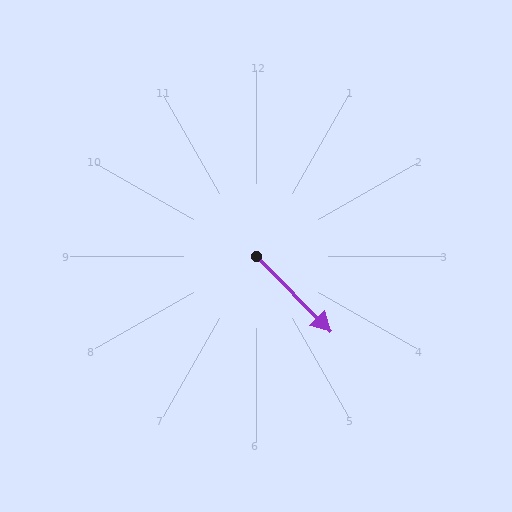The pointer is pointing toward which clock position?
Roughly 5 o'clock.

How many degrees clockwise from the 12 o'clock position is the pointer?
Approximately 135 degrees.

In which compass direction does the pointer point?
Southeast.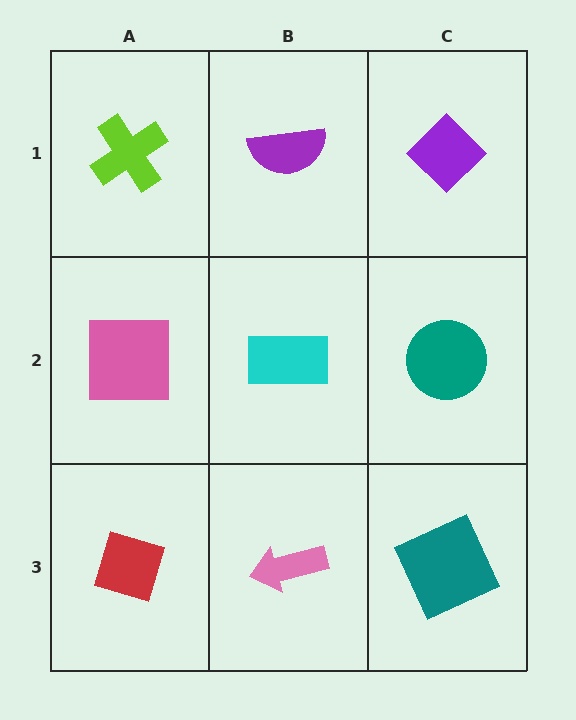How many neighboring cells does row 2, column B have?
4.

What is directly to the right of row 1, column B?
A purple diamond.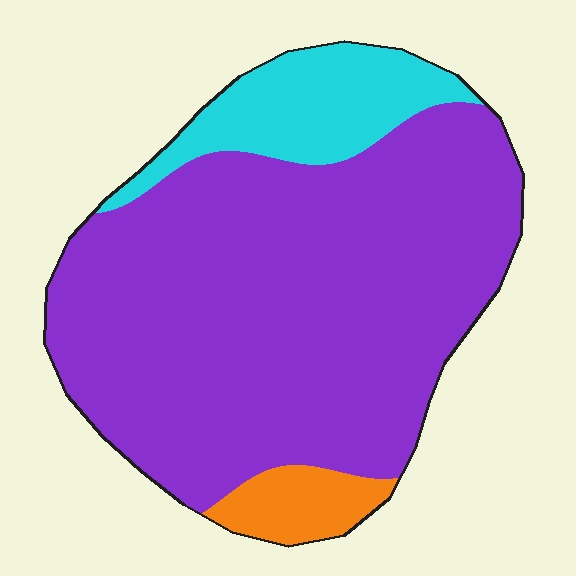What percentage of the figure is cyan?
Cyan covers 15% of the figure.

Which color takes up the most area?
Purple, at roughly 80%.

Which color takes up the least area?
Orange, at roughly 5%.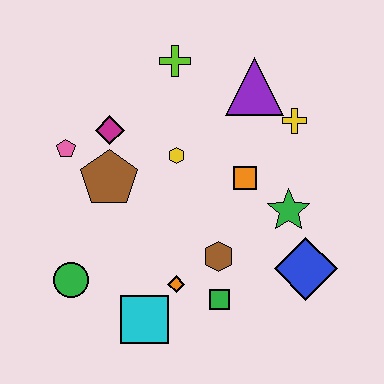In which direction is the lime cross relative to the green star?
The lime cross is above the green star.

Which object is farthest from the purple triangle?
The green circle is farthest from the purple triangle.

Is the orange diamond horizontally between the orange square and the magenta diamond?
Yes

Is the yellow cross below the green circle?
No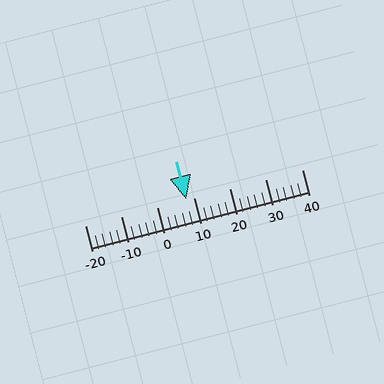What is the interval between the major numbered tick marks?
The major tick marks are spaced 10 units apart.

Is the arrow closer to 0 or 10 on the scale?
The arrow is closer to 10.